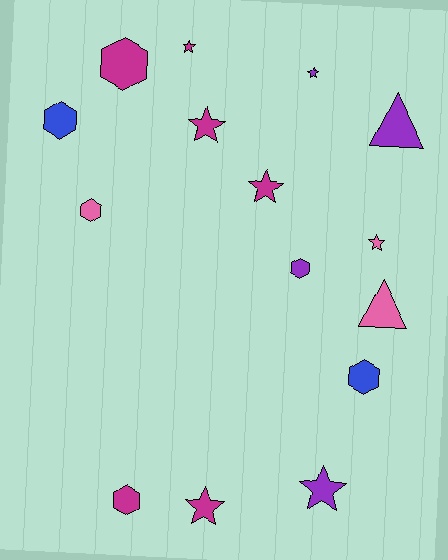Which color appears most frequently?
Magenta, with 6 objects.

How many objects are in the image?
There are 15 objects.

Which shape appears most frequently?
Star, with 7 objects.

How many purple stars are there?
There are 2 purple stars.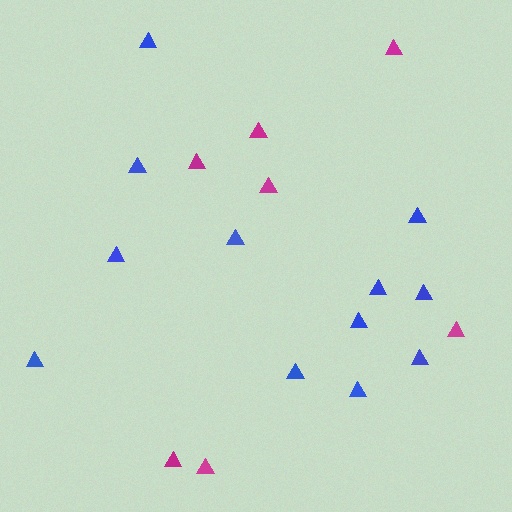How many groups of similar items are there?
There are 2 groups: one group of blue triangles (12) and one group of magenta triangles (7).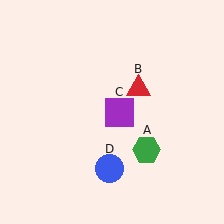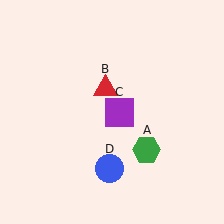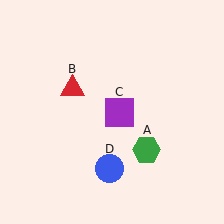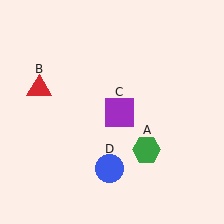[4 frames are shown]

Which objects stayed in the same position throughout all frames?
Green hexagon (object A) and purple square (object C) and blue circle (object D) remained stationary.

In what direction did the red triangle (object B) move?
The red triangle (object B) moved left.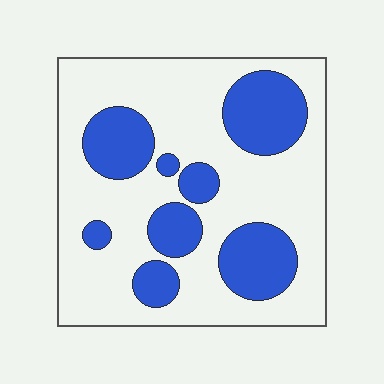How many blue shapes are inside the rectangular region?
8.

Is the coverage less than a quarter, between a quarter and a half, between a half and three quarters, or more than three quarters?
Between a quarter and a half.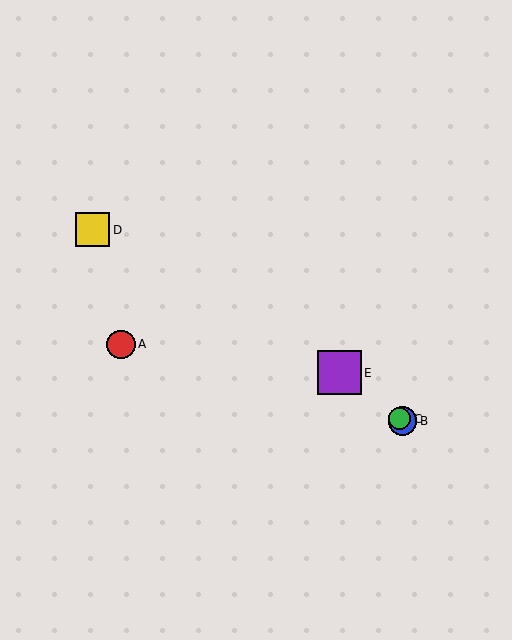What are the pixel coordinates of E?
Object E is at (340, 373).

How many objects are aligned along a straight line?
3 objects (B, C, E) are aligned along a straight line.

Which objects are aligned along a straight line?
Objects B, C, E are aligned along a straight line.